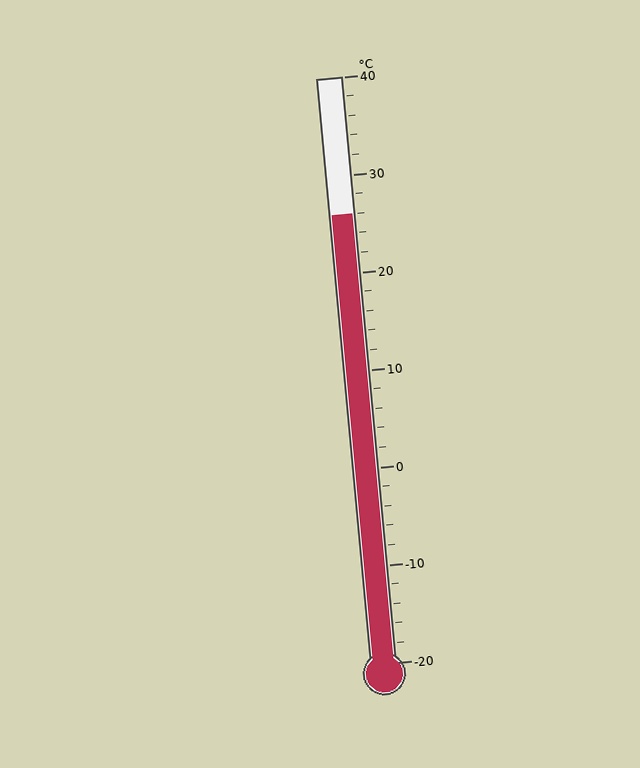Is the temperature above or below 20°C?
The temperature is above 20°C.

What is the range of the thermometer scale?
The thermometer scale ranges from -20°C to 40°C.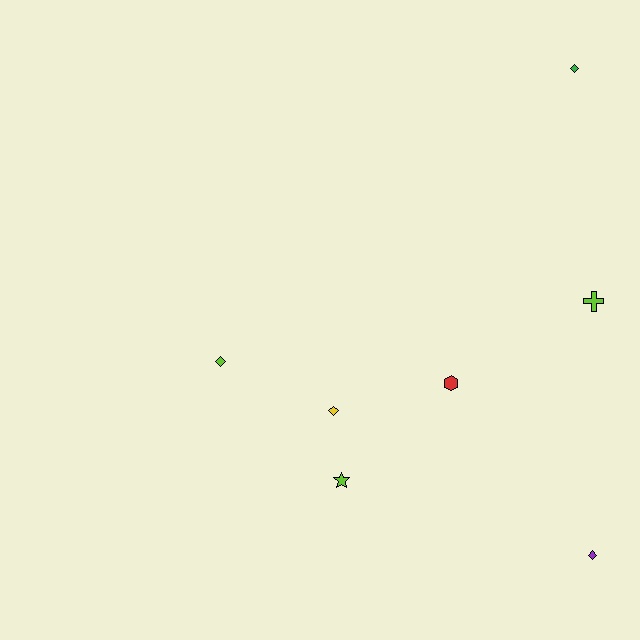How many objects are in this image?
There are 7 objects.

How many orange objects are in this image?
There are no orange objects.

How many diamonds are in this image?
There are 4 diamonds.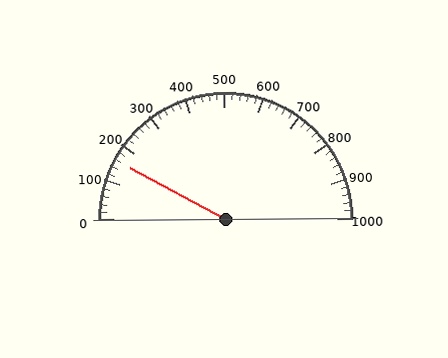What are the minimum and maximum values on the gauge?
The gauge ranges from 0 to 1000.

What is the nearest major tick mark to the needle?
The nearest major tick mark is 200.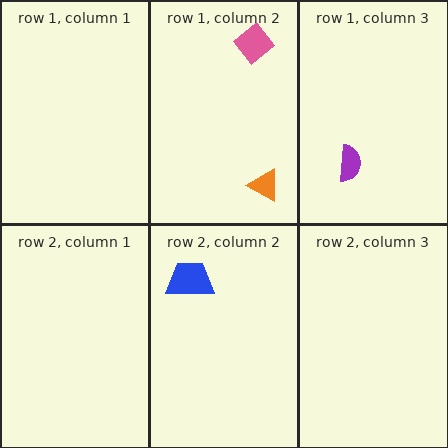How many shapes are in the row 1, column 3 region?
1.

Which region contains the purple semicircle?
The row 1, column 3 region.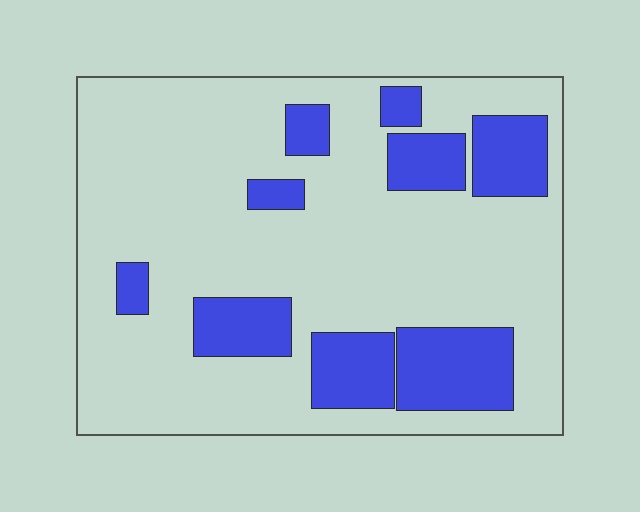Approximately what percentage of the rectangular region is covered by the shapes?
Approximately 25%.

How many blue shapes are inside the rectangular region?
9.